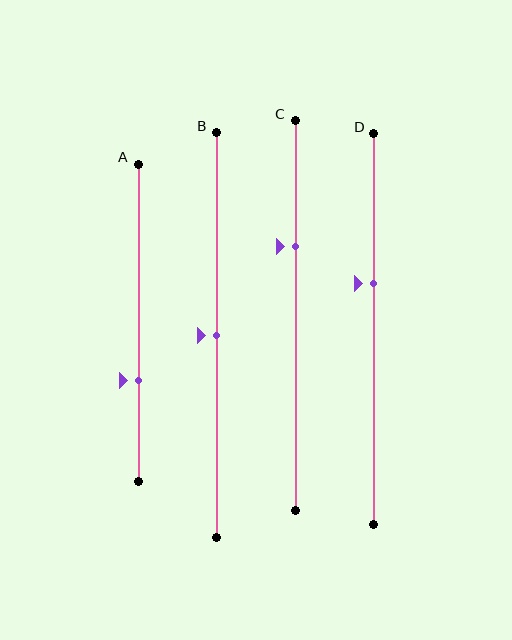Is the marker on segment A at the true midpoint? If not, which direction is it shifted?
No, the marker on segment A is shifted downward by about 18% of the segment length.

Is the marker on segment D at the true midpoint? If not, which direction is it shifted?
No, the marker on segment D is shifted upward by about 12% of the segment length.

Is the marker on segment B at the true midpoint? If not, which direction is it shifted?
Yes, the marker on segment B is at the true midpoint.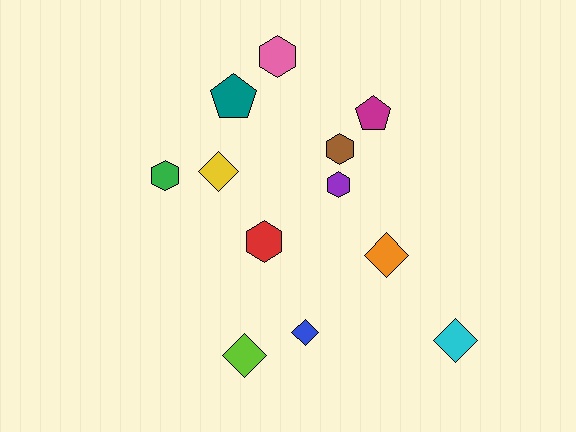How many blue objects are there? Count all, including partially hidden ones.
There is 1 blue object.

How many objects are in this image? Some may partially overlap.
There are 12 objects.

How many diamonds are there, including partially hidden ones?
There are 5 diamonds.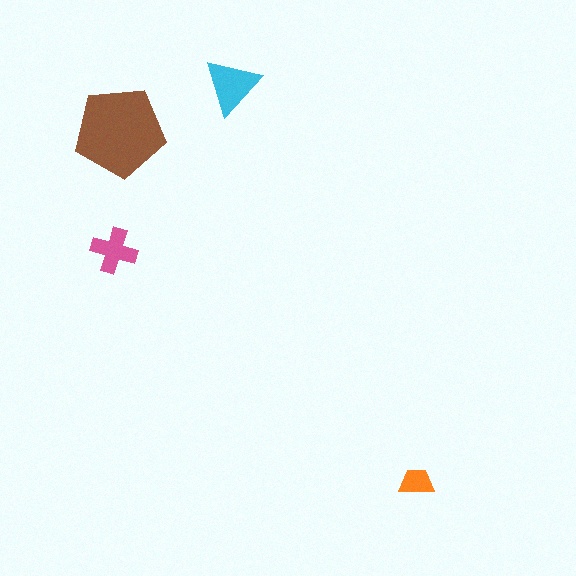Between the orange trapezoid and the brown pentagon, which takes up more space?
The brown pentagon.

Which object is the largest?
The brown pentagon.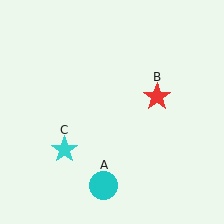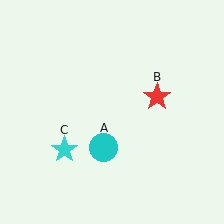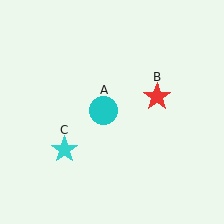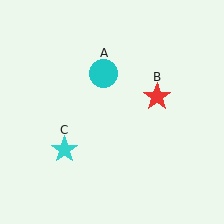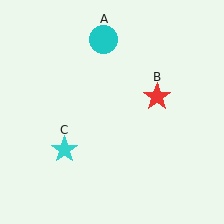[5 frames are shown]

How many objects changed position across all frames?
1 object changed position: cyan circle (object A).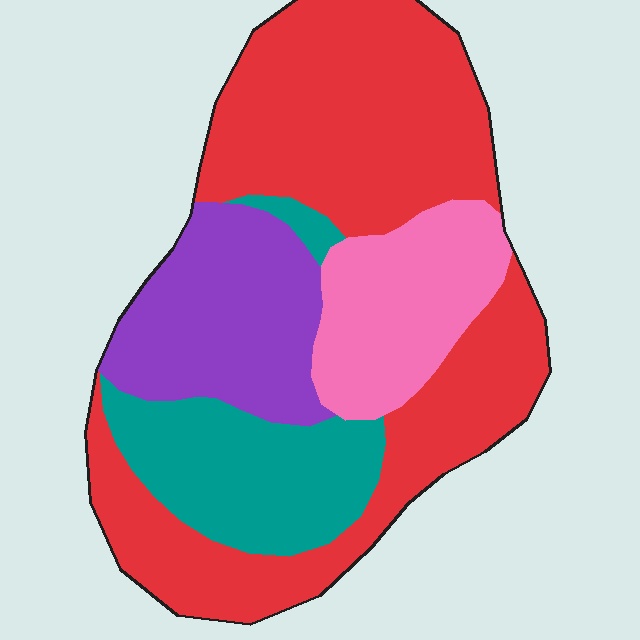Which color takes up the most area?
Red, at roughly 50%.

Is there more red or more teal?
Red.